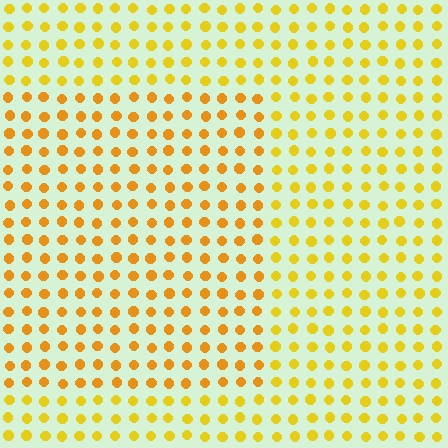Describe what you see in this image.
The image is filled with small yellow elements in a uniform arrangement. A rectangle-shaped region is visible where the elements are tinted to a slightly different hue, forming a subtle color boundary.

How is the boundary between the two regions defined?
The boundary is defined purely by a slight shift in hue (about 18 degrees). Spacing, size, and orientation are identical on both sides.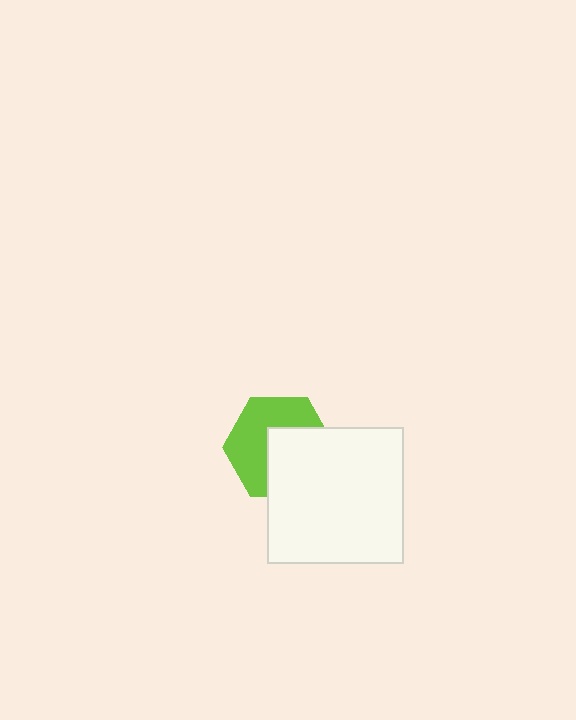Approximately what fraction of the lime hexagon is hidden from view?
Roughly 46% of the lime hexagon is hidden behind the white square.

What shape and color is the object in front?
The object in front is a white square.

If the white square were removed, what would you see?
You would see the complete lime hexagon.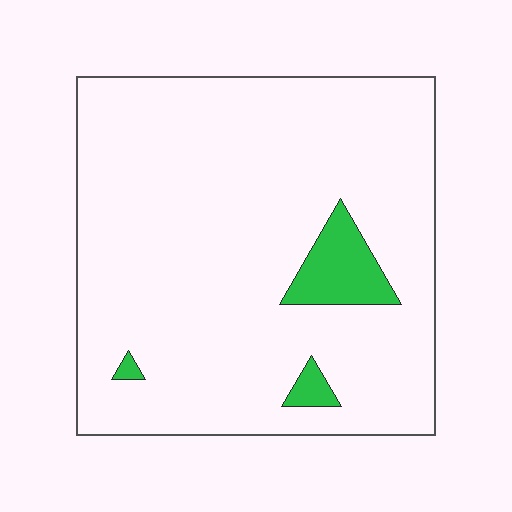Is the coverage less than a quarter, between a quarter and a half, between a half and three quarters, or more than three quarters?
Less than a quarter.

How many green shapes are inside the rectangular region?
3.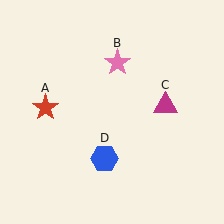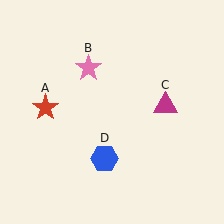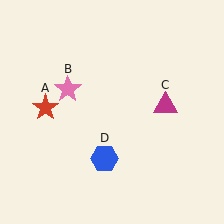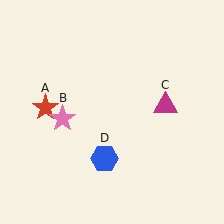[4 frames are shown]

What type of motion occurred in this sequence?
The pink star (object B) rotated counterclockwise around the center of the scene.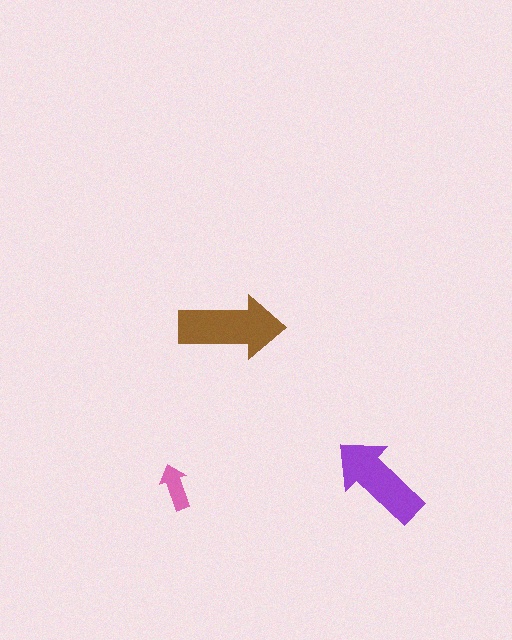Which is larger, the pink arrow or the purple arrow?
The purple one.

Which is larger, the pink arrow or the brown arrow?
The brown one.